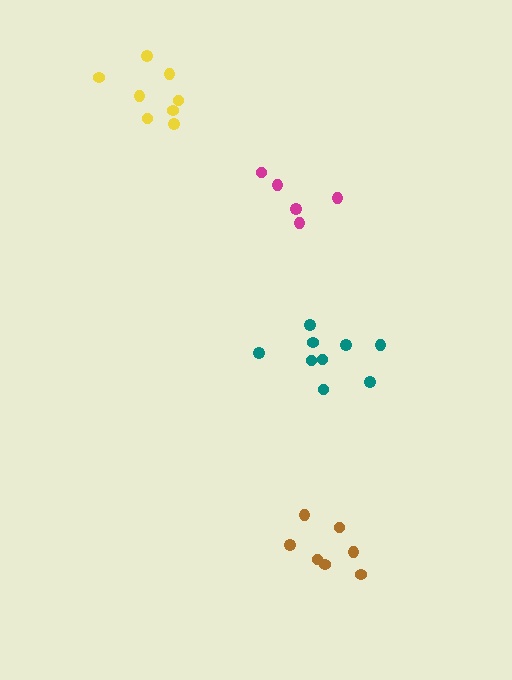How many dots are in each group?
Group 1: 5 dots, Group 2: 7 dots, Group 3: 8 dots, Group 4: 9 dots (29 total).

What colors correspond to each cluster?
The clusters are colored: magenta, brown, yellow, teal.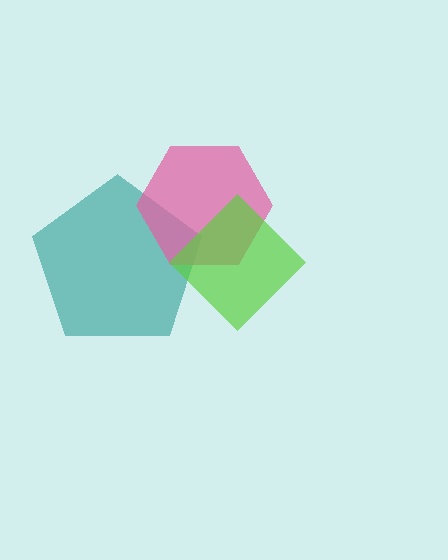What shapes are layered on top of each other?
The layered shapes are: a teal pentagon, a pink hexagon, a lime diamond.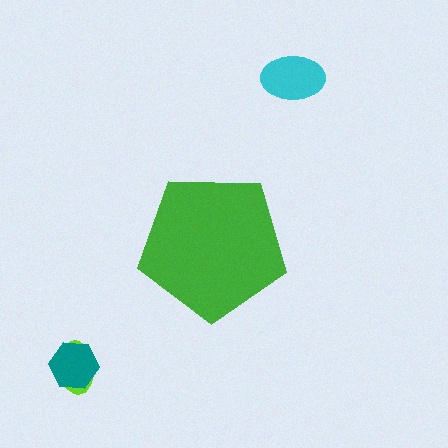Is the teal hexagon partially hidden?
No, the teal hexagon is fully visible.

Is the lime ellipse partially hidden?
No, the lime ellipse is fully visible.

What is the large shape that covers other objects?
A green pentagon.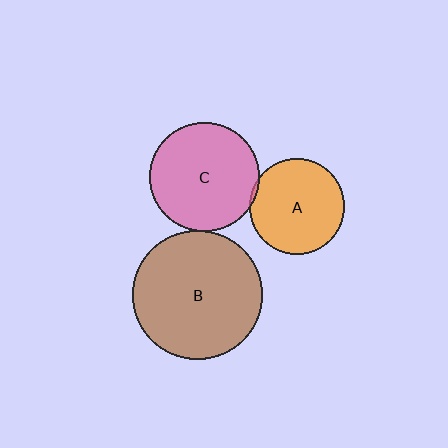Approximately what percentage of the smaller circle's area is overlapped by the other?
Approximately 5%.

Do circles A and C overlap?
Yes.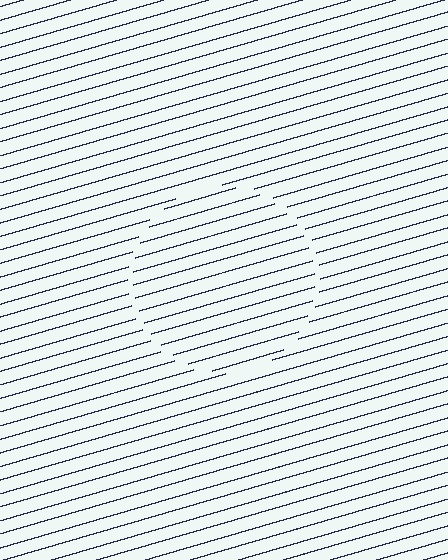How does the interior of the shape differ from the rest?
The interior of the shape contains the same grating, shifted by half a period — the contour is defined by the phase discontinuity where line-ends from the inner and outer gratings abut.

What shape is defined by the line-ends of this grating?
An illusory circle. The interior of the shape contains the same grating, shifted by half a period — the contour is defined by the phase discontinuity where line-ends from the inner and outer gratings abut.